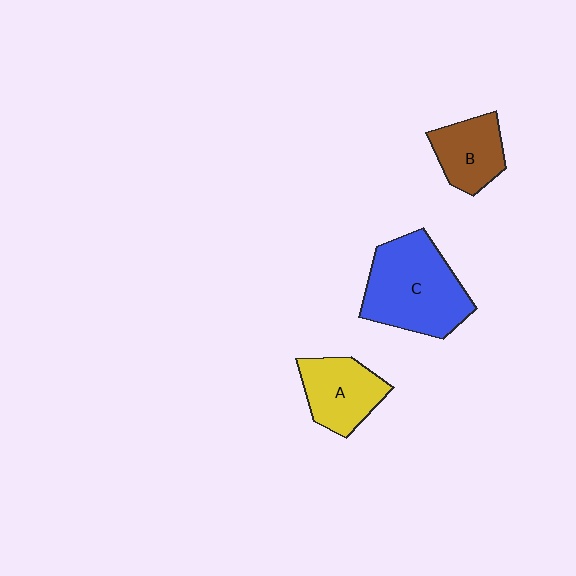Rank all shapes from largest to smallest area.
From largest to smallest: C (blue), A (yellow), B (brown).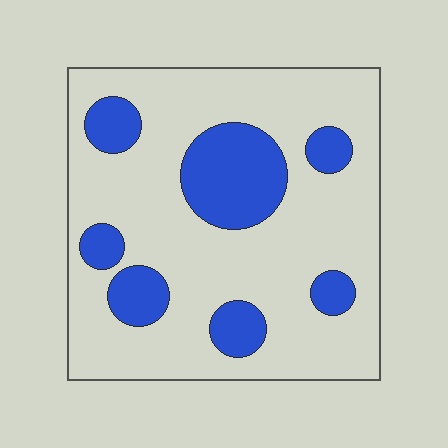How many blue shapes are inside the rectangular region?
7.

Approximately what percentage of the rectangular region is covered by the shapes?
Approximately 25%.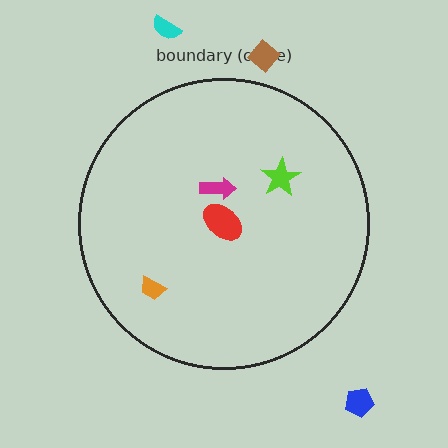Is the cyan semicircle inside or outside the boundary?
Outside.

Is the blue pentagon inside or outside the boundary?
Outside.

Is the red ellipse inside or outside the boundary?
Inside.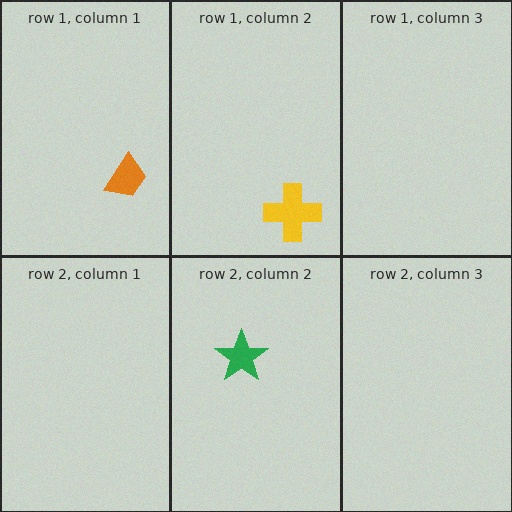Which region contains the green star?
The row 2, column 2 region.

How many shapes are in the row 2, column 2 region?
1.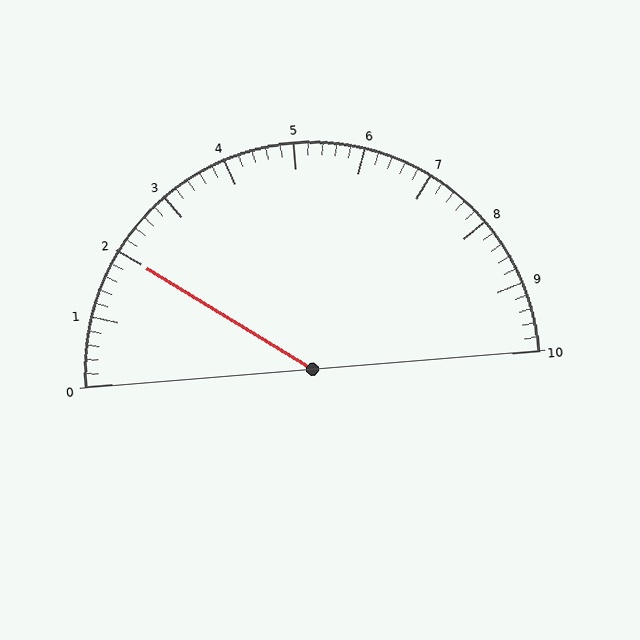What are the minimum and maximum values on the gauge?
The gauge ranges from 0 to 10.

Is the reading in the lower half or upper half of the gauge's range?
The reading is in the lower half of the range (0 to 10).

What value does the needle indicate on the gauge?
The needle indicates approximately 2.0.